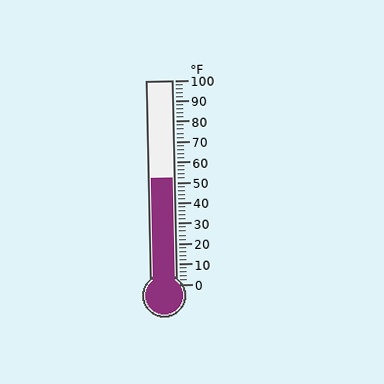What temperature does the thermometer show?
The thermometer shows approximately 52°F.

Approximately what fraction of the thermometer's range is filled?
The thermometer is filled to approximately 50% of its range.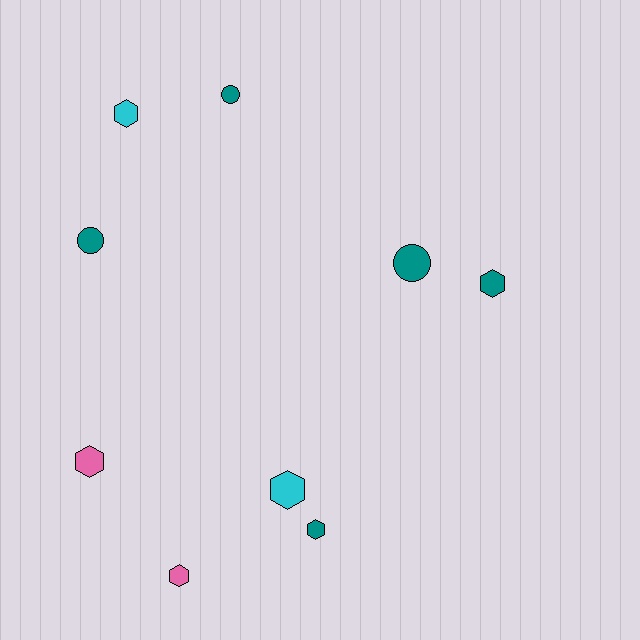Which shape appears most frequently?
Hexagon, with 6 objects.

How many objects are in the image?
There are 9 objects.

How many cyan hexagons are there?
There are 2 cyan hexagons.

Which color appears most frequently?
Teal, with 5 objects.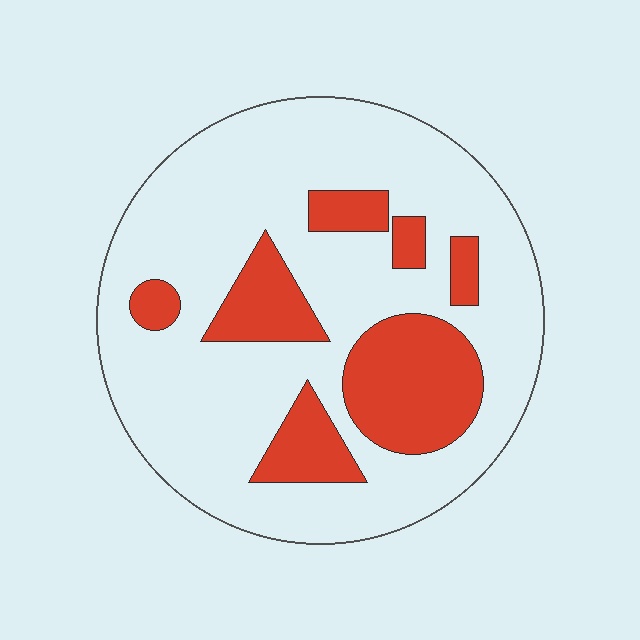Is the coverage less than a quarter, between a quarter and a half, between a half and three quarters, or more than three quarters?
Less than a quarter.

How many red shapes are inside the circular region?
7.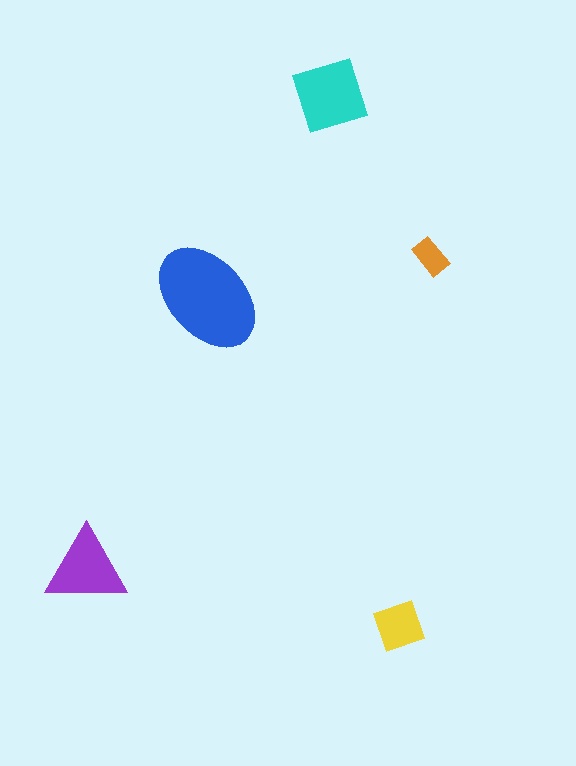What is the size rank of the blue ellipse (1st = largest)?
1st.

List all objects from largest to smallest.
The blue ellipse, the cyan square, the purple triangle, the yellow diamond, the orange rectangle.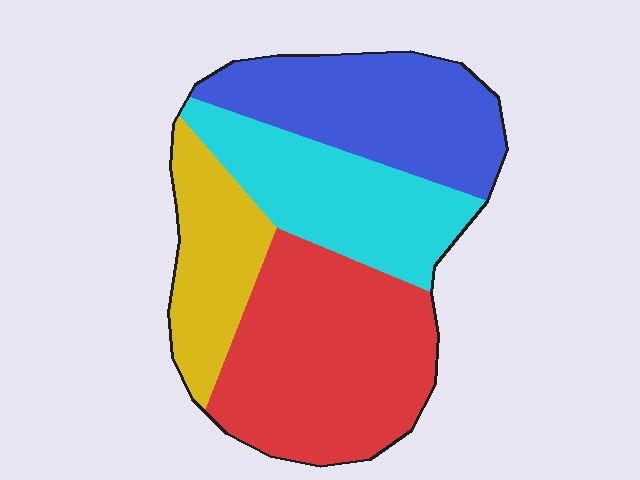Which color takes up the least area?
Yellow, at roughly 15%.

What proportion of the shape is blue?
Blue takes up about one quarter (1/4) of the shape.